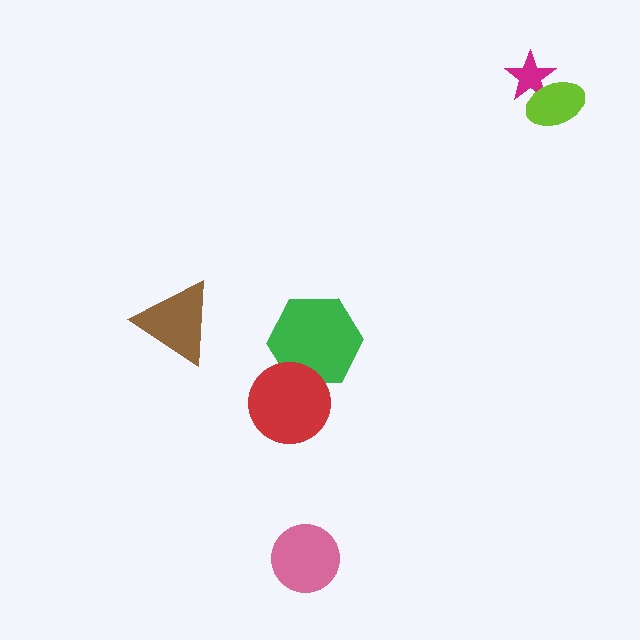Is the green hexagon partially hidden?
Yes, it is partially covered by another shape.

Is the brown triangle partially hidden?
No, no other shape covers it.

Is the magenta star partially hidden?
Yes, it is partially covered by another shape.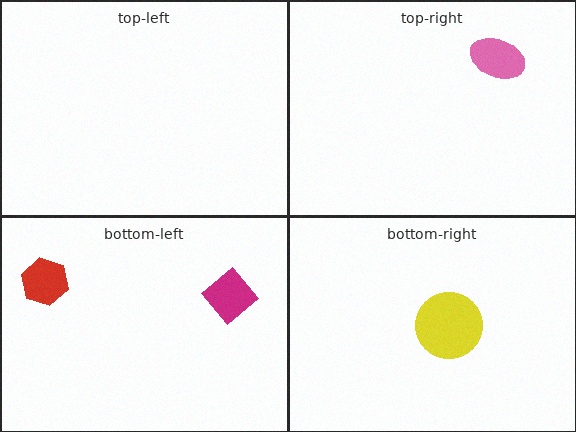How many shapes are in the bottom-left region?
2.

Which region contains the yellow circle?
The bottom-right region.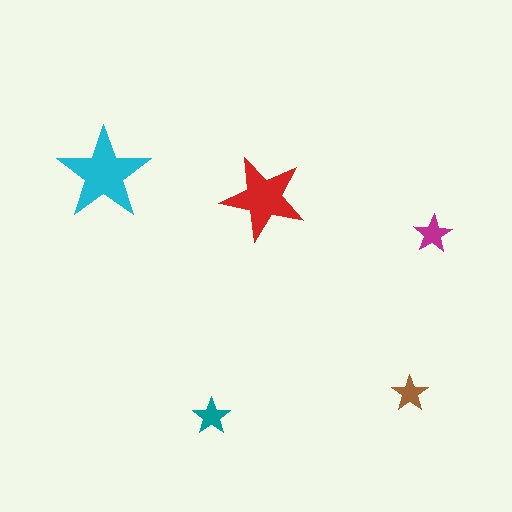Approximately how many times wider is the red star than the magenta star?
About 2 times wider.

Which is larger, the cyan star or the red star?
The cyan one.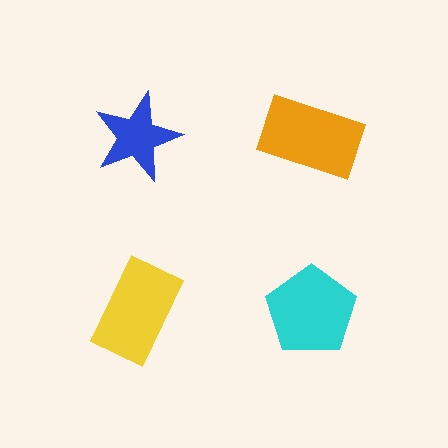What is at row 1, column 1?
A blue star.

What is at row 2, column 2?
A cyan pentagon.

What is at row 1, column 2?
An orange rectangle.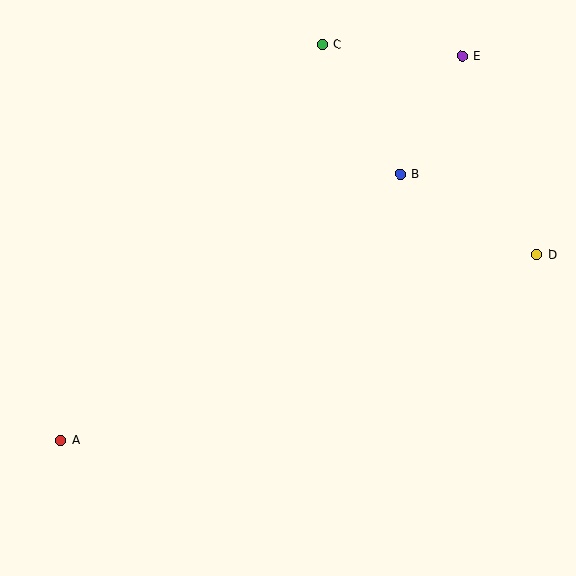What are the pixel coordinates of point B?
Point B is at (400, 174).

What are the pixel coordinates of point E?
Point E is at (462, 56).